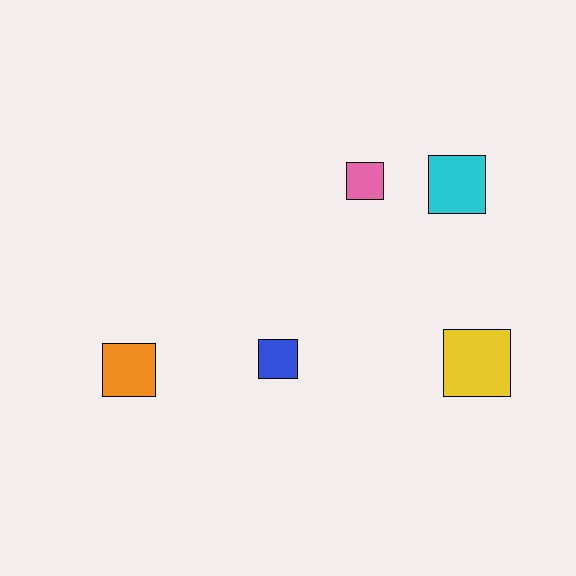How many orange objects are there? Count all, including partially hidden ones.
There is 1 orange object.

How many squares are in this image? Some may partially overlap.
There are 5 squares.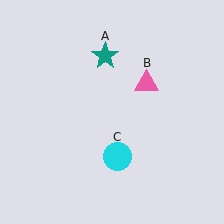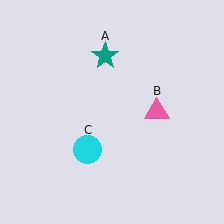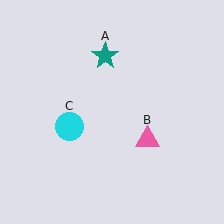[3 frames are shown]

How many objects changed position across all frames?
2 objects changed position: pink triangle (object B), cyan circle (object C).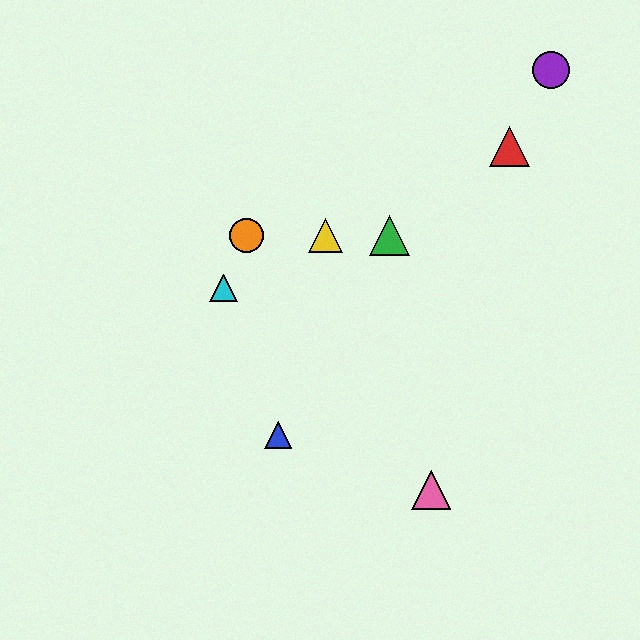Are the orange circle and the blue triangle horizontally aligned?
No, the orange circle is at y≈236 and the blue triangle is at y≈435.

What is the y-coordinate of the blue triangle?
The blue triangle is at y≈435.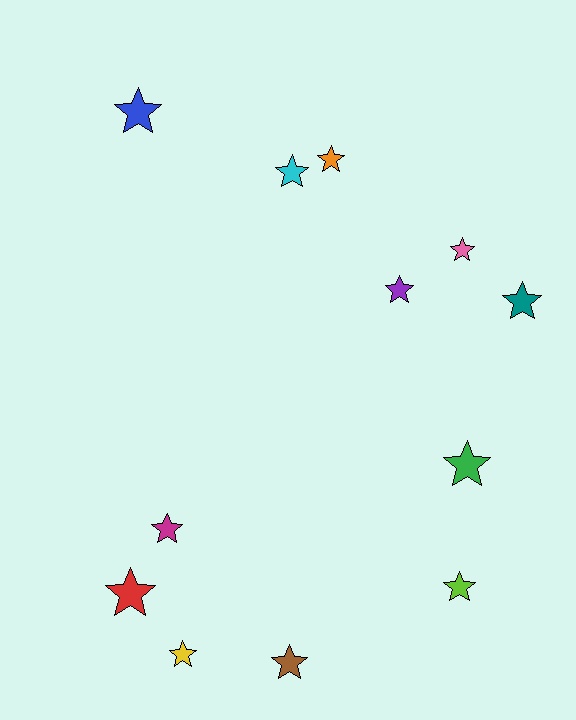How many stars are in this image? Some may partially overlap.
There are 12 stars.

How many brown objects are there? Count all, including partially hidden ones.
There is 1 brown object.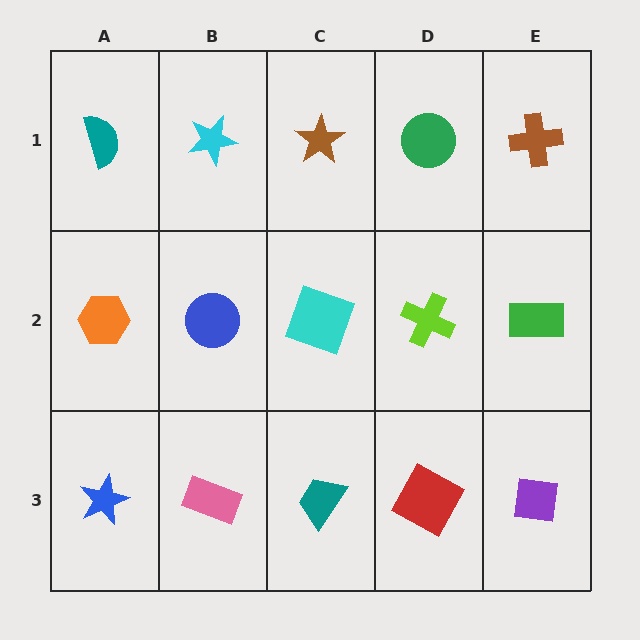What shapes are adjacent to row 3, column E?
A green rectangle (row 2, column E), a red square (row 3, column D).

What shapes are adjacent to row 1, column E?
A green rectangle (row 2, column E), a green circle (row 1, column D).